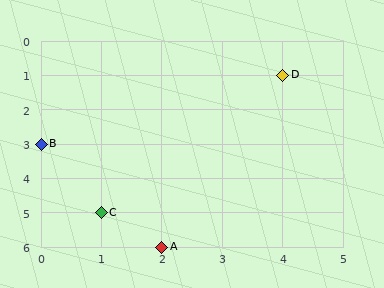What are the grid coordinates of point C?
Point C is at grid coordinates (1, 5).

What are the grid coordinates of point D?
Point D is at grid coordinates (4, 1).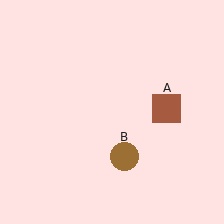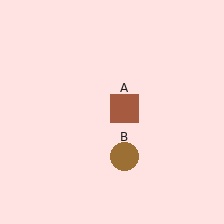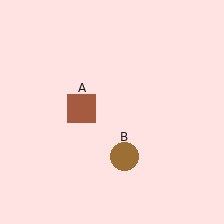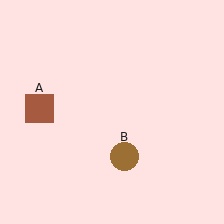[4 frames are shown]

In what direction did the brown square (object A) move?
The brown square (object A) moved left.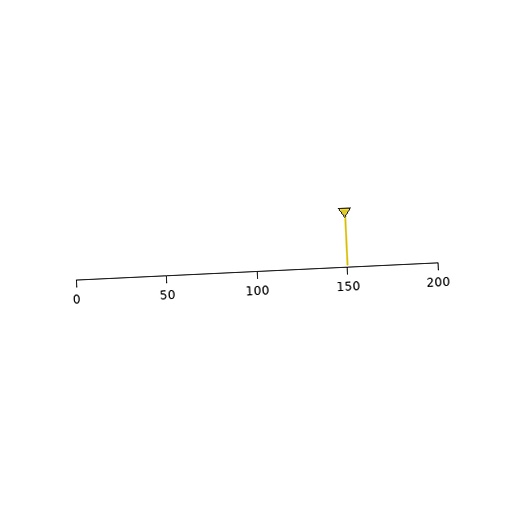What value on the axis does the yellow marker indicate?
The marker indicates approximately 150.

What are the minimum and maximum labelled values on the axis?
The axis runs from 0 to 200.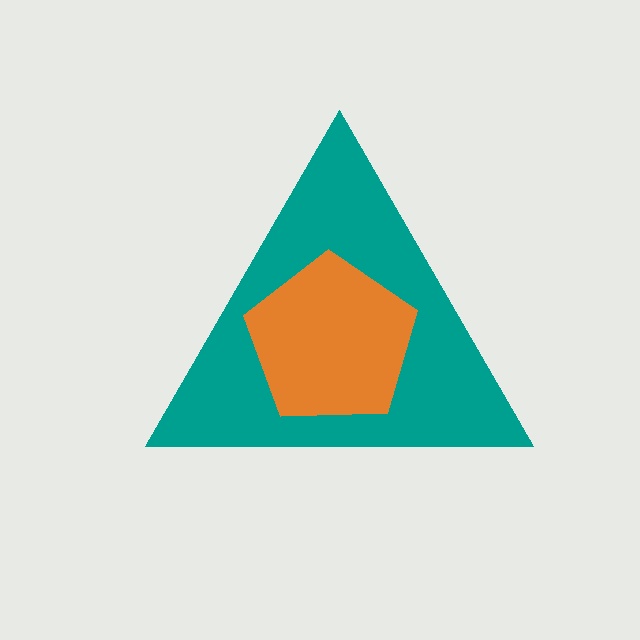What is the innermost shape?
The orange pentagon.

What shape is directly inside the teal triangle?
The orange pentagon.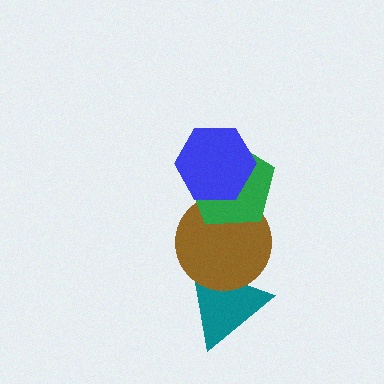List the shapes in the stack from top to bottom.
From top to bottom: the blue hexagon, the green pentagon, the brown circle, the teal triangle.